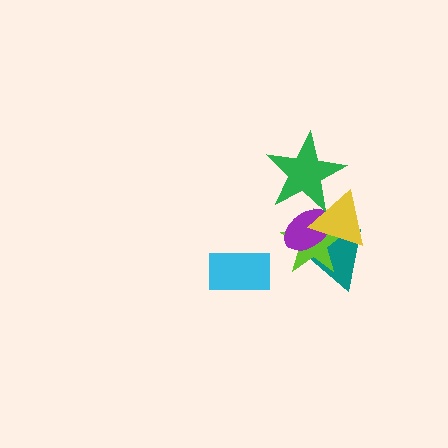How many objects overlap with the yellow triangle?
4 objects overlap with the yellow triangle.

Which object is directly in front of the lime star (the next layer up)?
The purple ellipse is directly in front of the lime star.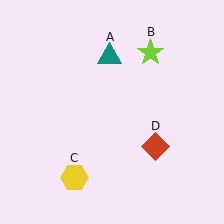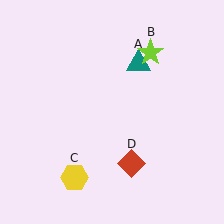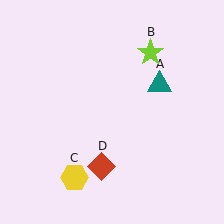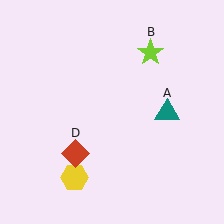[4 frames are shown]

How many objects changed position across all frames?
2 objects changed position: teal triangle (object A), red diamond (object D).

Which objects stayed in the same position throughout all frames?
Lime star (object B) and yellow hexagon (object C) remained stationary.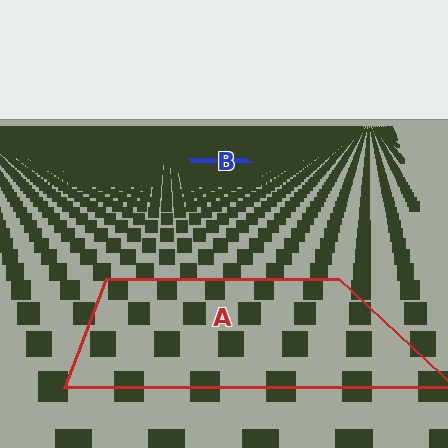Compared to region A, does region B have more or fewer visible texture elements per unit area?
Region B has more texture elements per unit area — they are packed more densely because it is farther away.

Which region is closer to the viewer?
Region A is closer. The texture elements there are larger and more spread out.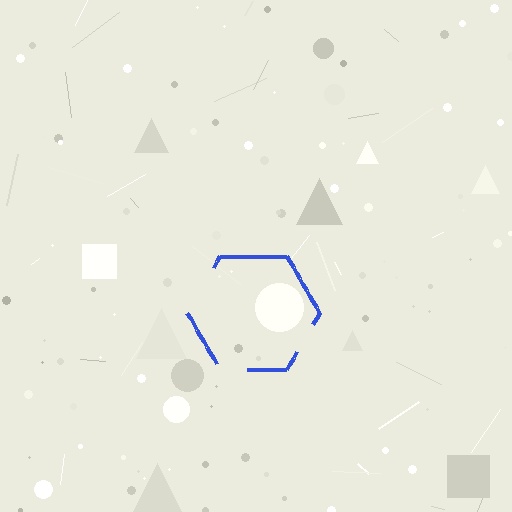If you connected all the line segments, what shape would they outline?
They would outline a hexagon.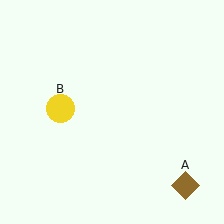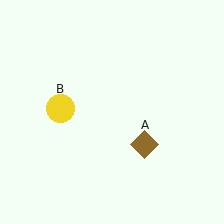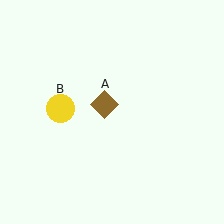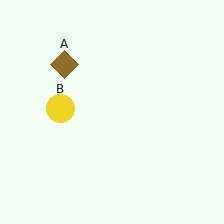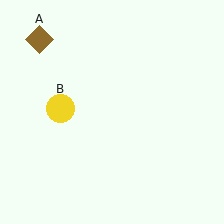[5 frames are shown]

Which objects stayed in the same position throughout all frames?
Yellow circle (object B) remained stationary.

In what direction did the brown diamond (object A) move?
The brown diamond (object A) moved up and to the left.